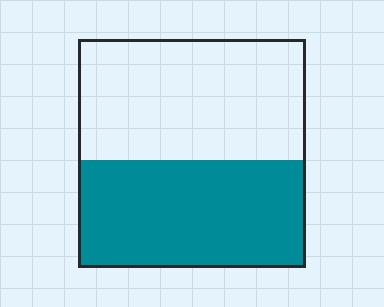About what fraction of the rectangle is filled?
About one half (1/2).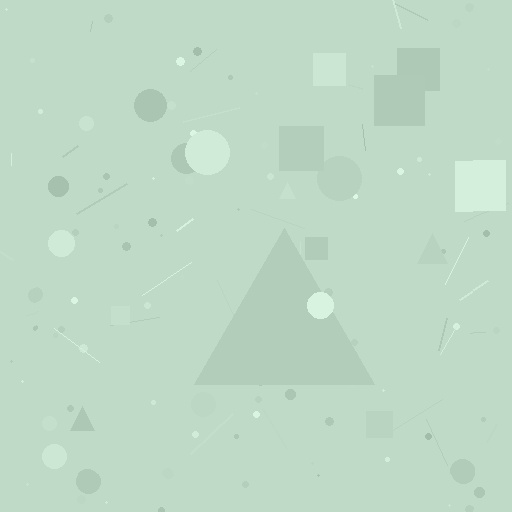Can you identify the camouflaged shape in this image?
The camouflaged shape is a triangle.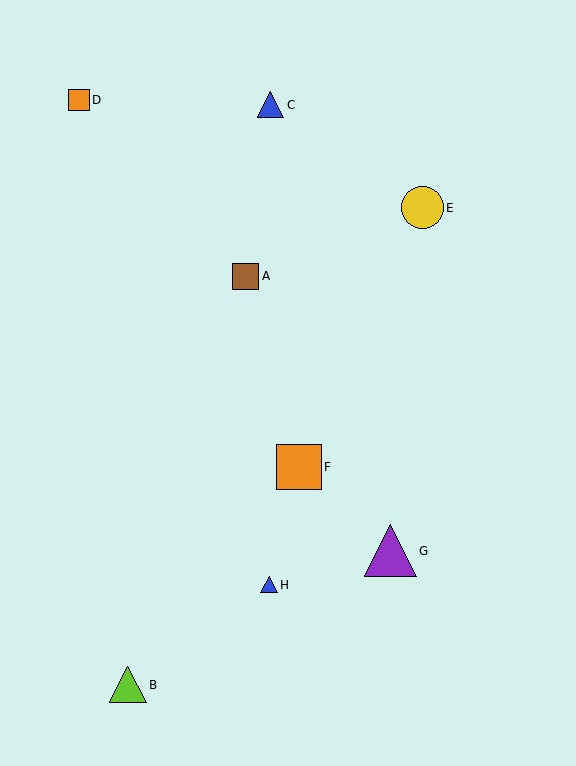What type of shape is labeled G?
Shape G is a purple triangle.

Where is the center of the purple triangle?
The center of the purple triangle is at (390, 551).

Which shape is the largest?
The purple triangle (labeled G) is the largest.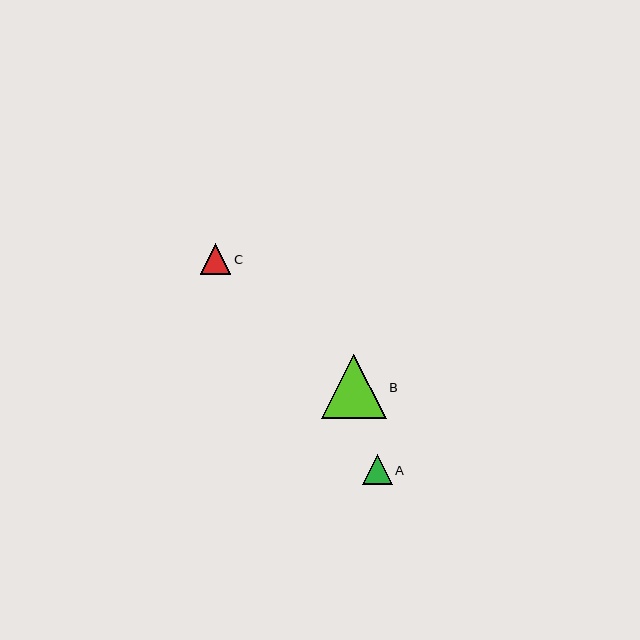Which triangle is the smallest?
Triangle A is the smallest with a size of approximately 30 pixels.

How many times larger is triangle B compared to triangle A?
Triangle B is approximately 2.2 times the size of triangle A.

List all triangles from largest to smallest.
From largest to smallest: B, C, A.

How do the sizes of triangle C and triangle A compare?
Triangle C and triangle A are approximately the same size.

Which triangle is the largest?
Triangle B is the largest with a size of approximately 65 pixels.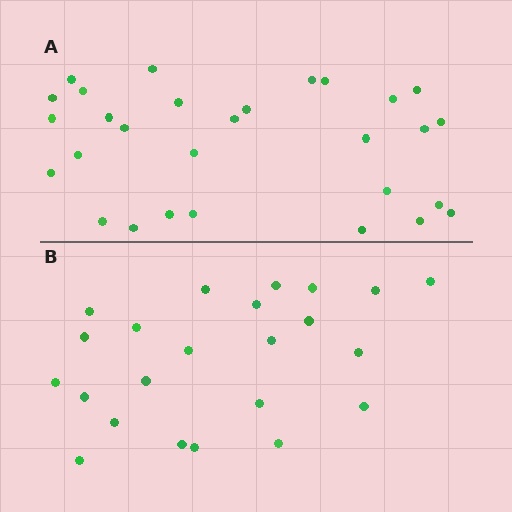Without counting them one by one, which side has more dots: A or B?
Region A (the top region) has more dots.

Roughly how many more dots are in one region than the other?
Region A has about 6 more dots than region B.